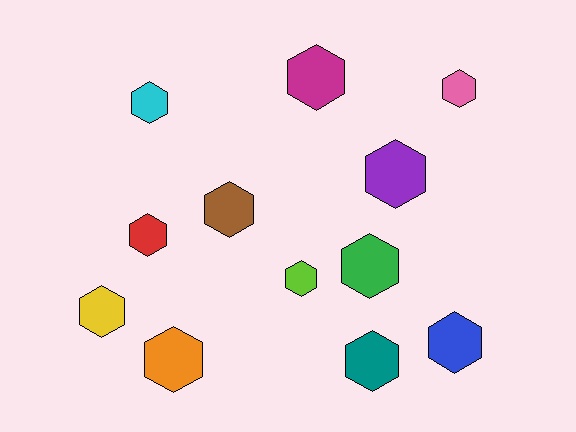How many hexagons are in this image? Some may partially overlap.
There are 12 hexagons.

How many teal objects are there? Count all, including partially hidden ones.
There is 1 teal object.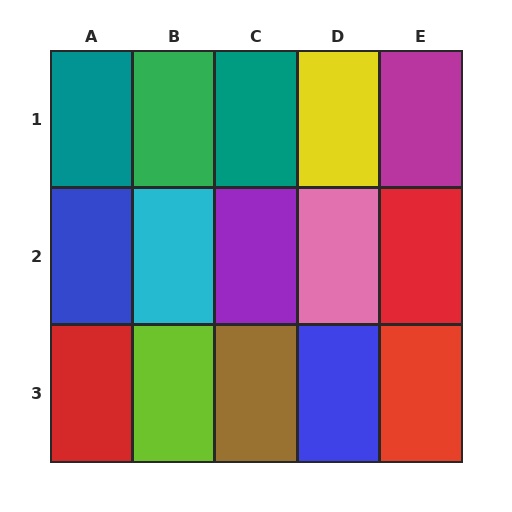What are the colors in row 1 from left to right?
Teal, green, teal, yellow, magenta.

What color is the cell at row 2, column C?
Purple.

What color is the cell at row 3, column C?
Brown.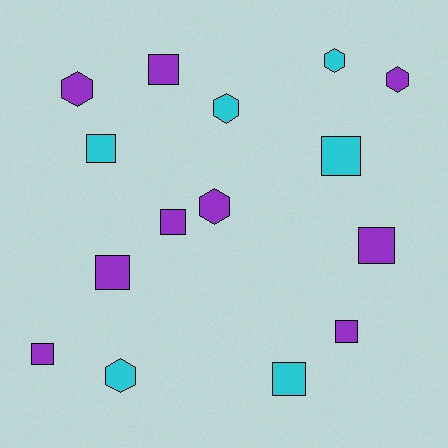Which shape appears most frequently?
Square, with 9 objects.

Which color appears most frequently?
Purple, with 9 objects.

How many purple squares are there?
There are 6 purple squares.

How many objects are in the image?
There are 15 objects.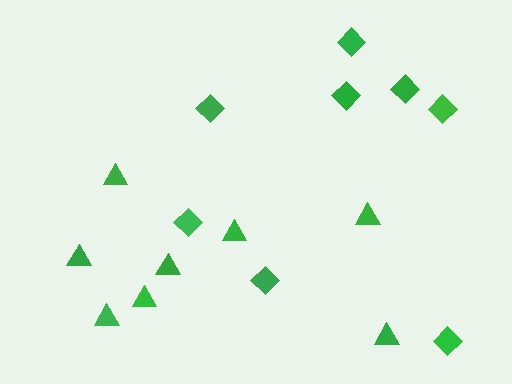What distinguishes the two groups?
There are 2 groups: one group of diamonds (8) and one group of triangles (8).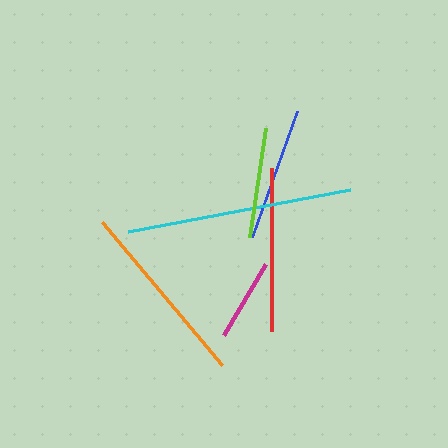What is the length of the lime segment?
The lime segment is approximately 110 pixels long.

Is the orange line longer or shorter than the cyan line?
The cyan line is longer than the orange line.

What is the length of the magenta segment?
The magenta segment is approximately 82 pixels long.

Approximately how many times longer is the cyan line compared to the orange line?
The cyan line is approximately 1.2 times the length of the orange line.